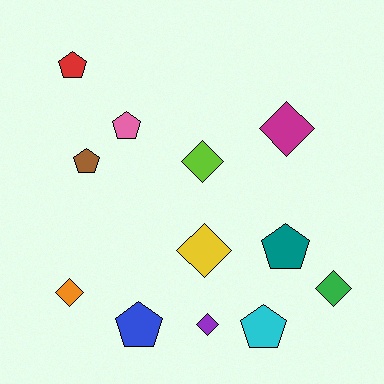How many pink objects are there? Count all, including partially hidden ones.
There is 1 pink object.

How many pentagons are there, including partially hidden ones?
There are 6 pentagons.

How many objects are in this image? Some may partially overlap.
There are 12 objects.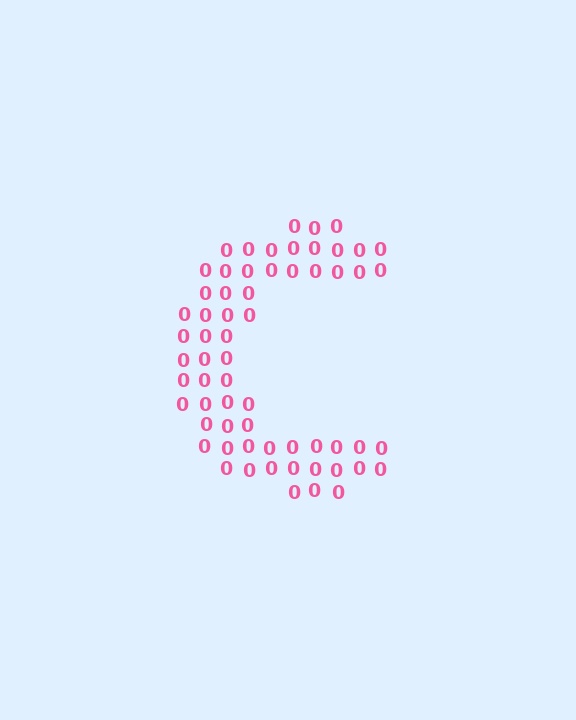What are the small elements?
The small elements are digit 0's.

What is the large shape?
The large shape is the letter C.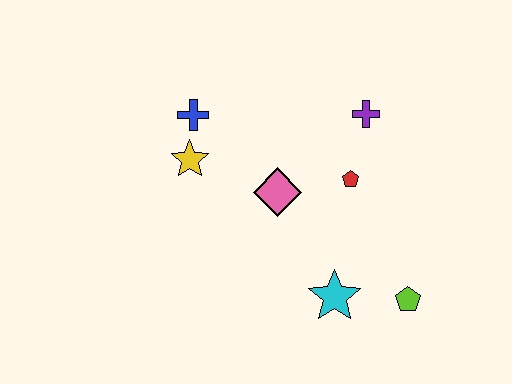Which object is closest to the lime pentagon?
The cyan star is closest to the lime pentagon.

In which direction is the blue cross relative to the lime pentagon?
The blue cross is to the left of the lime pentagon.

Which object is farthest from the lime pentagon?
The blue cross is farthest from the lime pentagon.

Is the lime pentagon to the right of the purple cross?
Yes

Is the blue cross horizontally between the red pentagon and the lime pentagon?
No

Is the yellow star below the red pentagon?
No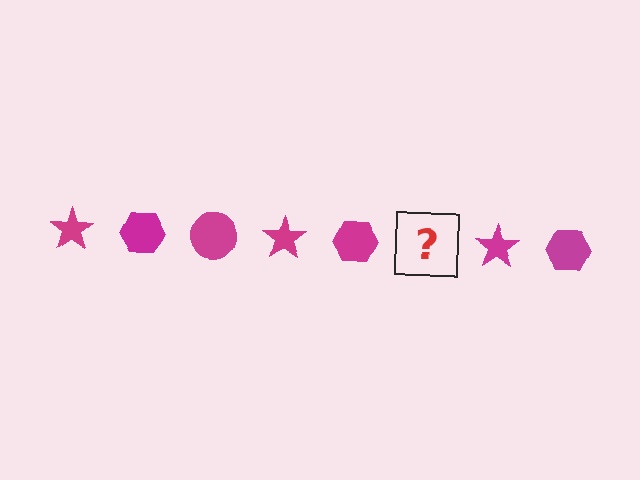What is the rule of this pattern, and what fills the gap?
The rule is that the pattern cycles through star, hexagon, circle shapes in magenta. The gap should be filled with a magenta circle.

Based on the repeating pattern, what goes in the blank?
The blank should be a magenta circle.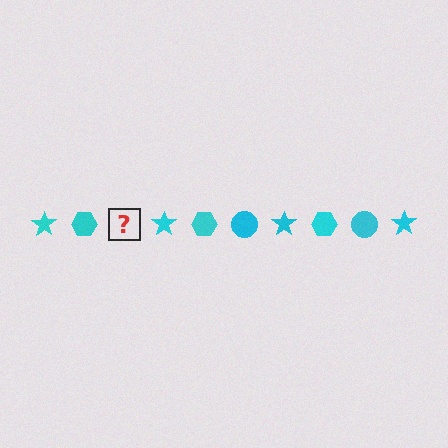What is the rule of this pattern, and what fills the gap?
The rule is that the pattern cycles through star, hexagon, circle shapes in cyan. The gap should be filled with a cyan circle.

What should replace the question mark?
The question mark should be replaced with a cyan circle.